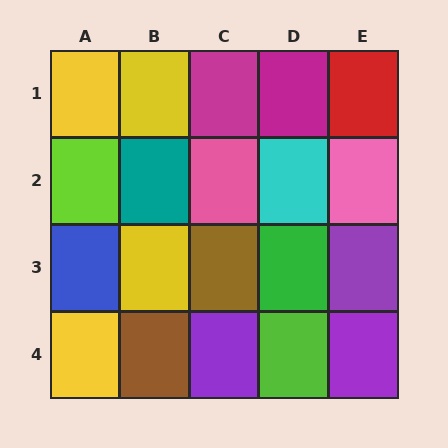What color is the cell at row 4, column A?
Yellow.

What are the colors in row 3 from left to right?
Blue, yellow, brown, green, purple.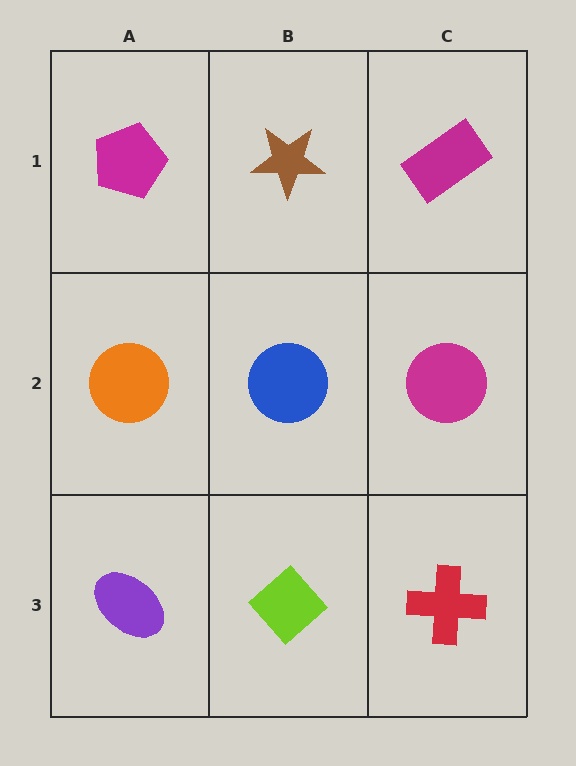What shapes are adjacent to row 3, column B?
A blue circle (row 2, column B), a purple ellipse (row 3, column A), a red cross (row 3, column C).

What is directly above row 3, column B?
A blue circle.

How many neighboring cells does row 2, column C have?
3.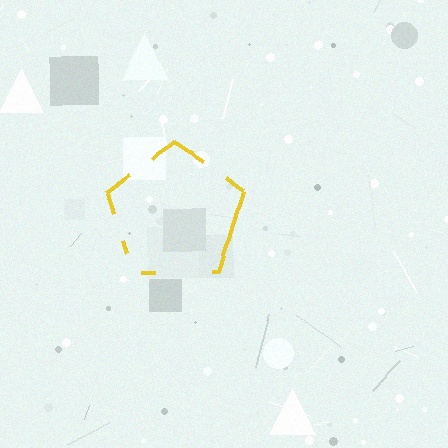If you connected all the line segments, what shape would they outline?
They would outline a pentagon.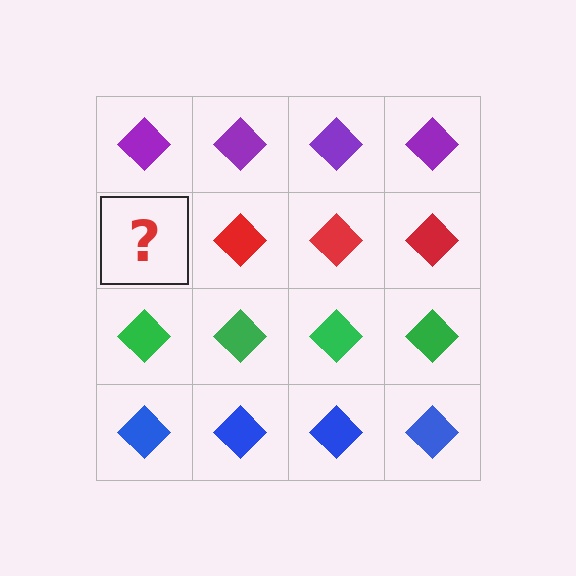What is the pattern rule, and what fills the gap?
The rule is that each row has a consistent color. The gap should be filled with a red diamond.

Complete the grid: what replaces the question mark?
The question mark should be replaced with a red diamond.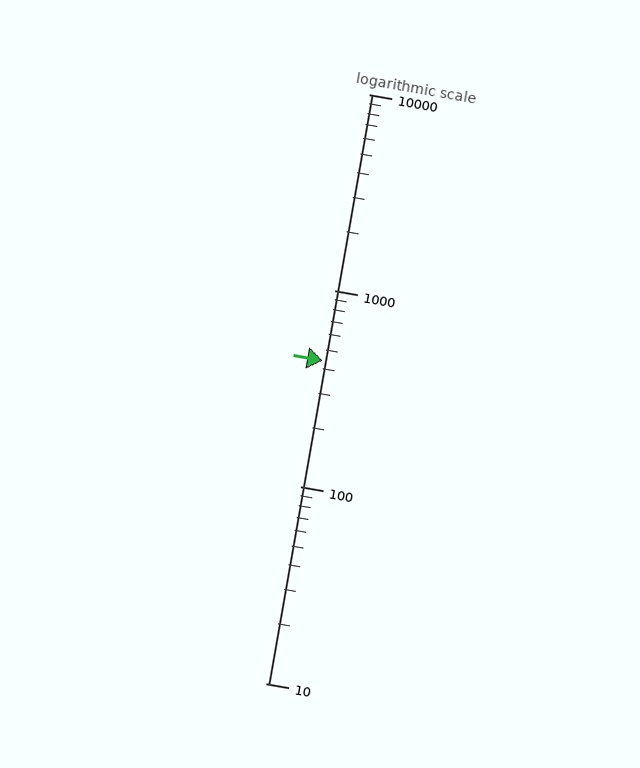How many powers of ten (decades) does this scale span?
The scale spans 3 decades, from 10 to 10000.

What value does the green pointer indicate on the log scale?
The pointer indicates approximately 440.